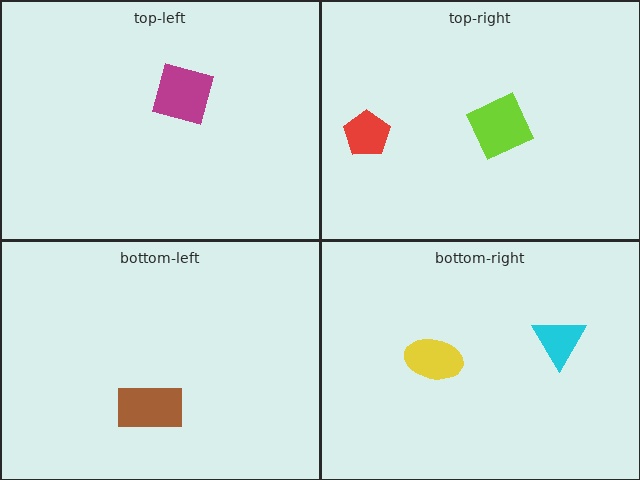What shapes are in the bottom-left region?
The brown rectangle.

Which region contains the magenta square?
The top-left region.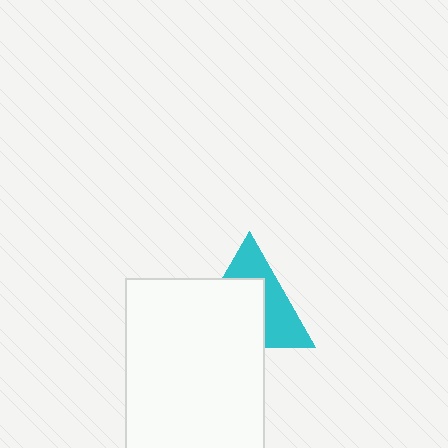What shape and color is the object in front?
The object in front is a white rectangle.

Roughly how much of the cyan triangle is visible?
A small part of it is visible (roughly 43%).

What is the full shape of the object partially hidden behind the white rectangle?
The partially hidden object is a cyan triangle.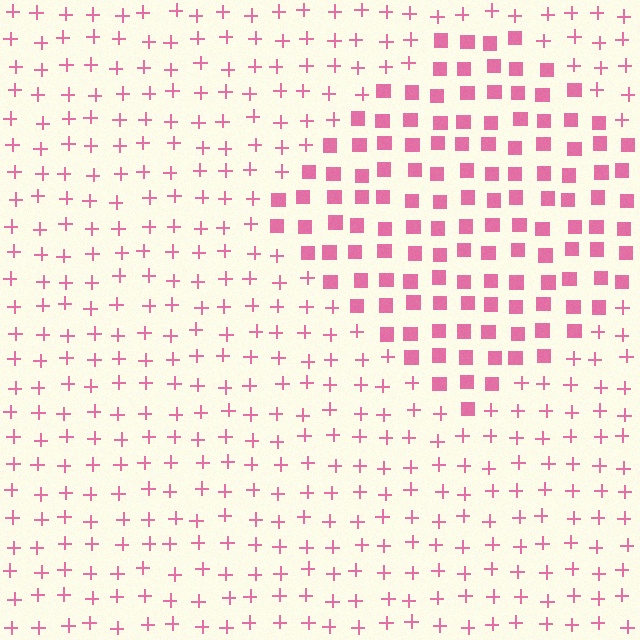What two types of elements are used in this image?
The image uses squares inside the diamond region and plus signs outside it.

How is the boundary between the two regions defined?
The boundary is defined by a change in element shape: squares inside vs. plus signs outside. All elements share the same color and spacing.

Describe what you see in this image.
The image is filled with small pink elements arranged in a uniform grid. A diamond-shaped region contains squares, while the surrounding area contains plus signs. The boundary is defined purely by the change in element shape.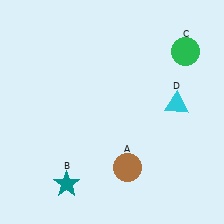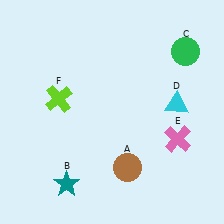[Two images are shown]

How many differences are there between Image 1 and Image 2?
There are 2 differences between the two images.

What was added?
A pink cross (E), a lime cross (F) were added in Image 2.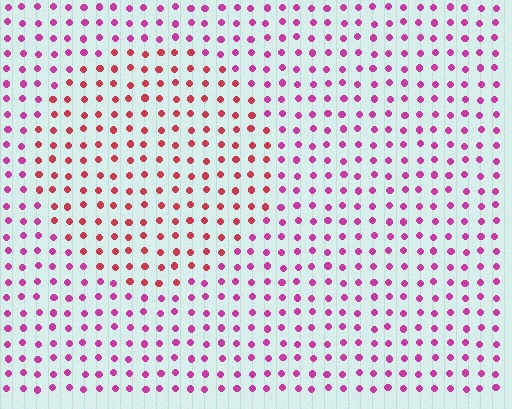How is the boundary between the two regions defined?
The boundary is defined purely by a slight shift in hue (about 36 degrees). Spacing, size, and orientation are identical on both sides.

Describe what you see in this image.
The image is filled with small magenta elements in a uniform arrangement. A circle-shaped region is visible where the elements are tinted to a slightly different hue, forming a subtle color boundary.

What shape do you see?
I see a circle.